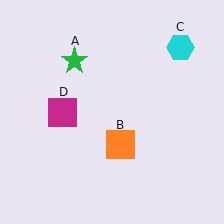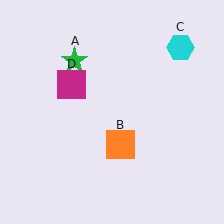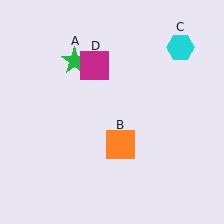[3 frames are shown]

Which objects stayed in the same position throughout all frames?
Green star (object A) and orange square (object B) and cyan hexagon (object C) remained stationary.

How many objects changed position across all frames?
1 object changed position: magenta square (object D).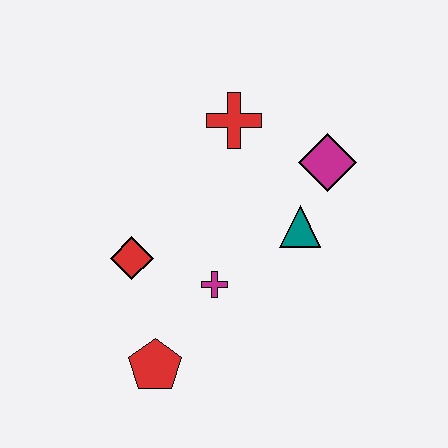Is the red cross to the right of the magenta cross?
Yes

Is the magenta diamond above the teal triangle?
Yes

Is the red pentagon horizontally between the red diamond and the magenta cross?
Yes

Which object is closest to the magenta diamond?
The teal triangle is closest to the magenta diamond.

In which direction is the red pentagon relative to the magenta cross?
The red pentagon is below the magenta cross.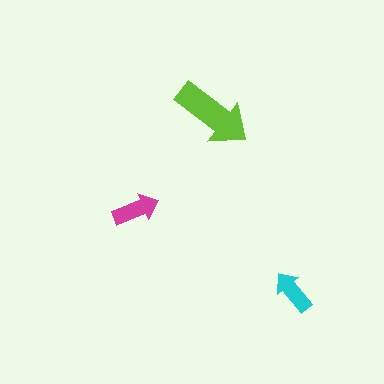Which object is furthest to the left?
The magenta arrow is leftmost.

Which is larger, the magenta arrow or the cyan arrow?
The magenta one.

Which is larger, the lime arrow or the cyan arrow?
The lime one.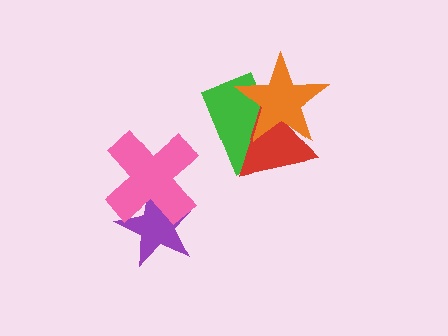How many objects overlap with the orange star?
2 objects overlap with the orange star.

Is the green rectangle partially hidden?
Yes, it is partially covered by another shape.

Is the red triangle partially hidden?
Yes, it is partially covered by another shape.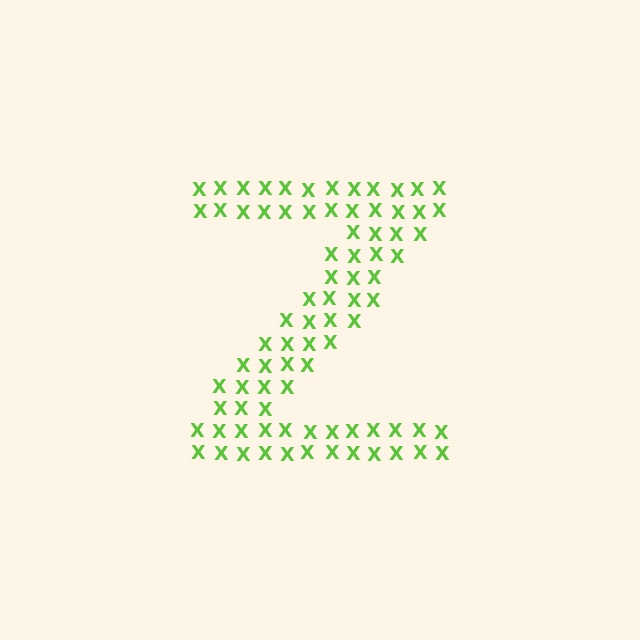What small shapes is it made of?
It is made of small letter X's.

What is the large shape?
The large shape is the letter Z.